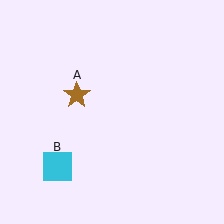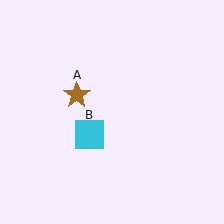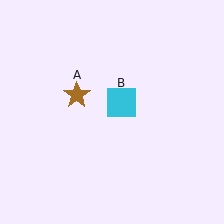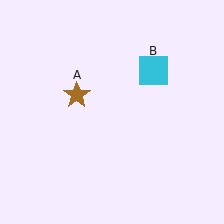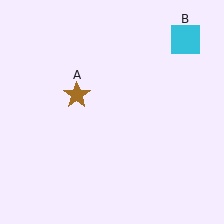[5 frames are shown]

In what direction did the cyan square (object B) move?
The cyan square (object B) moved up and to the right.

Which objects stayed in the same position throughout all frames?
Brown star (object A) remained stationary.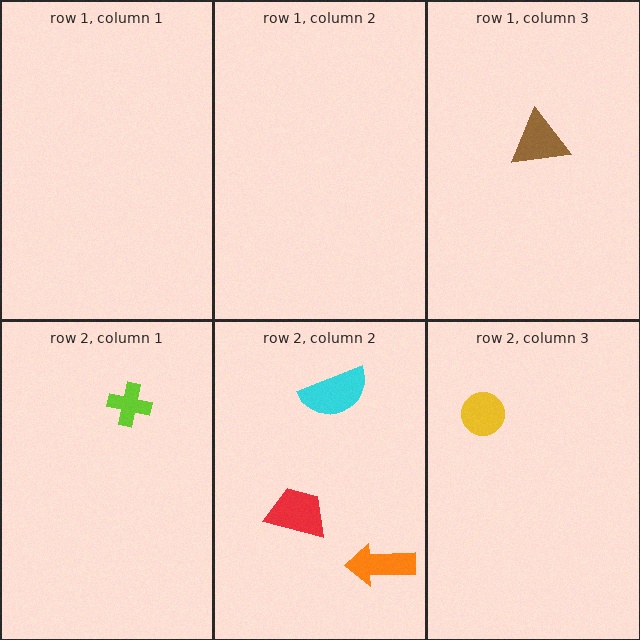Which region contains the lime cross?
The row 2, column 1 region.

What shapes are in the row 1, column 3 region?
The brown triangle.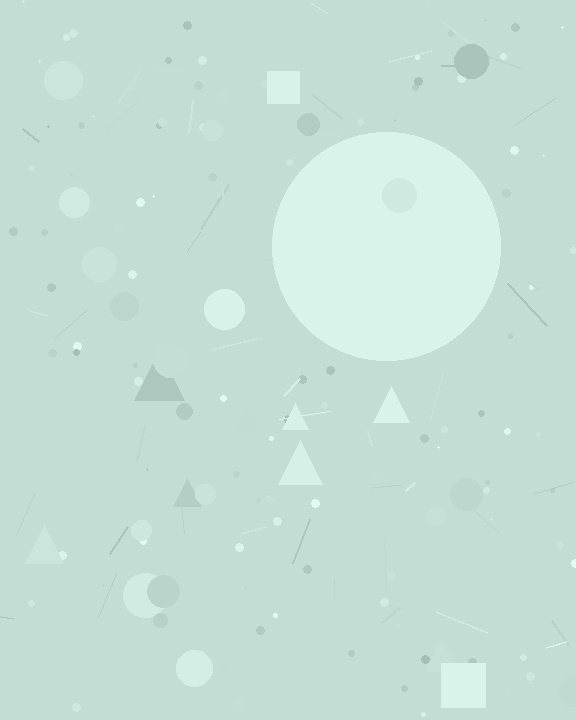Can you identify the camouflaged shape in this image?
The camouflaged shape is a circle.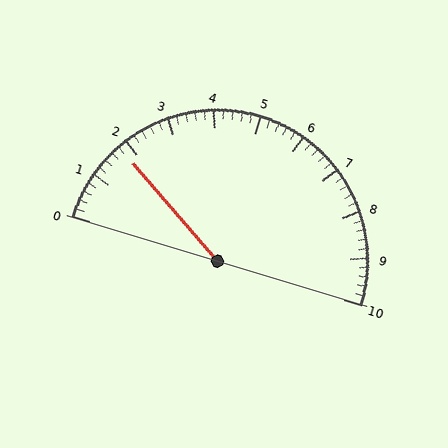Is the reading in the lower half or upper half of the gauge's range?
The reading is in the lower half of the range (0 to 10).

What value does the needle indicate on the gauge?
The needle indicates approximately 1.8.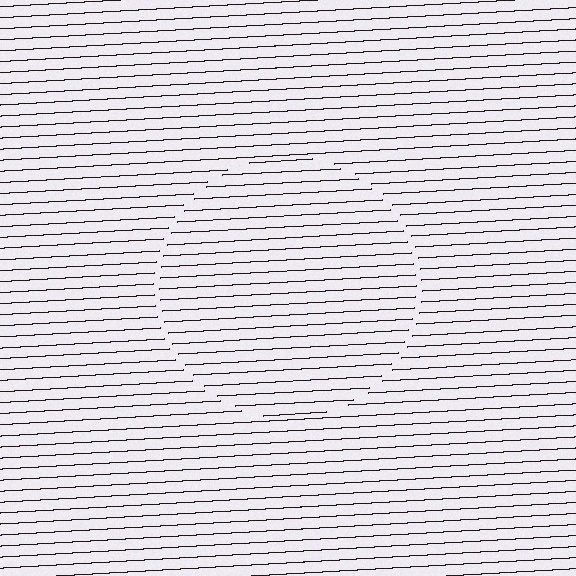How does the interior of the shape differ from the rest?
The interior of the shape contains the same grating, shifted by half a period — the contour is defined by the phase discontinuity where line-ends from the inner and outer gratings abut.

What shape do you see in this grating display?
An illusory circle. The interior of the shape contains the same grating, shifted by half a period — the contour is defined by the phase discontinuity where line-ends from the inner and outer gratings abut.